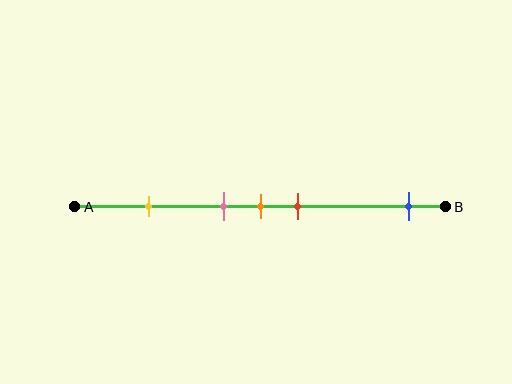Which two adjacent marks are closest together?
The pink and orange marks are the closest adjacent pair.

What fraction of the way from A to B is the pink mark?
The pink mark is approximately 40% (0.4) of the way from A to B.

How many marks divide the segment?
There are 5 marks dividing the segment.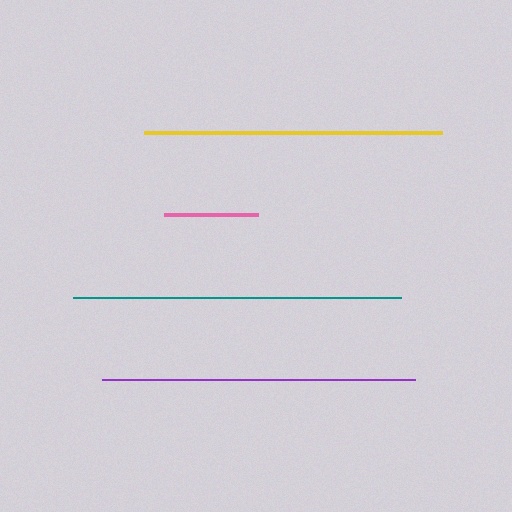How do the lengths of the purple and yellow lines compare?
The purple and yellow lines are approximately the same length.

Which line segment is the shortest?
The pink line is the shortest at approximately 94 pixels.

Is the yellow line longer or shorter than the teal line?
The teal line is longer than the yellow line.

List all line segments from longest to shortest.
From longest to shortest: teal, purple, yellow, pink.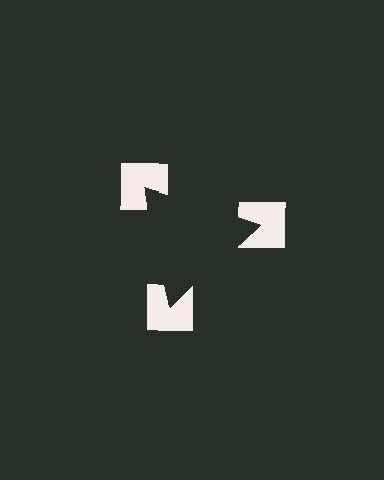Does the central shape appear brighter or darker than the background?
It typically appears slightly darker than the background, even though no actual brightness change is drawn.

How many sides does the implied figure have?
3 sides.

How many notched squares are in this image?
There are 3 — one at each vertex of the illusory triangle.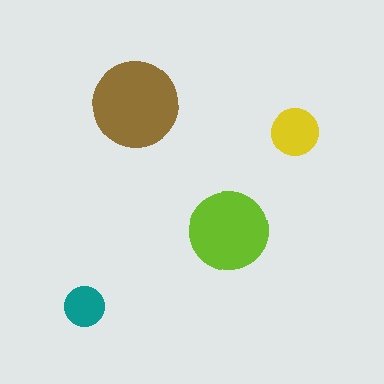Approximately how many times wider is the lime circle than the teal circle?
About 2 times wider.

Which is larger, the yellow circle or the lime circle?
The lime one.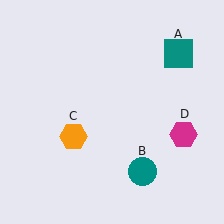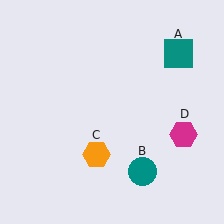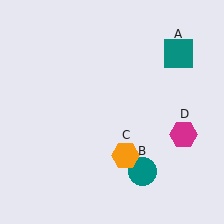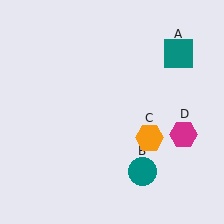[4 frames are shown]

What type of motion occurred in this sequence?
The orange hexagon (object C) rotated counterclockwise around the center of the scene.